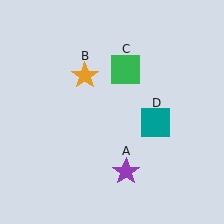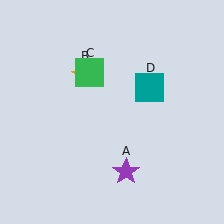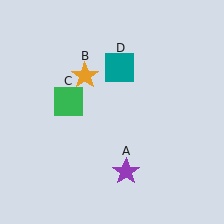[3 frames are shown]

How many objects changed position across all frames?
2 objects changed position: green square (object C), teal square (object D).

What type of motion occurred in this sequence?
The green square (object C), teal square (object D) rotated counterclockwise around the center of the scene.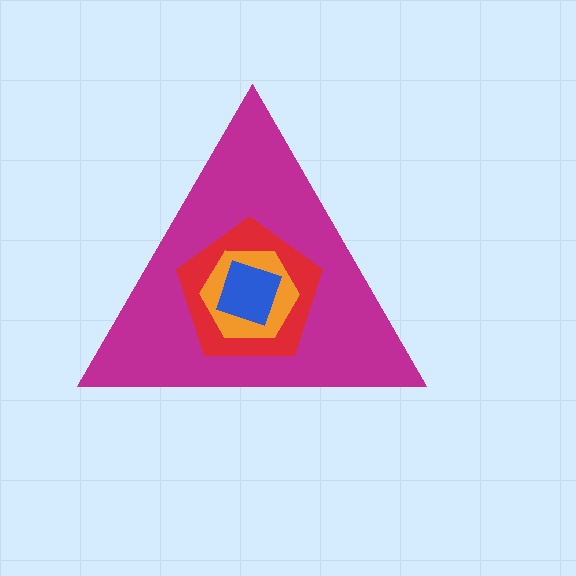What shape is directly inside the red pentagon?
The orange hexagon.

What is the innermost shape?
The blue diamond.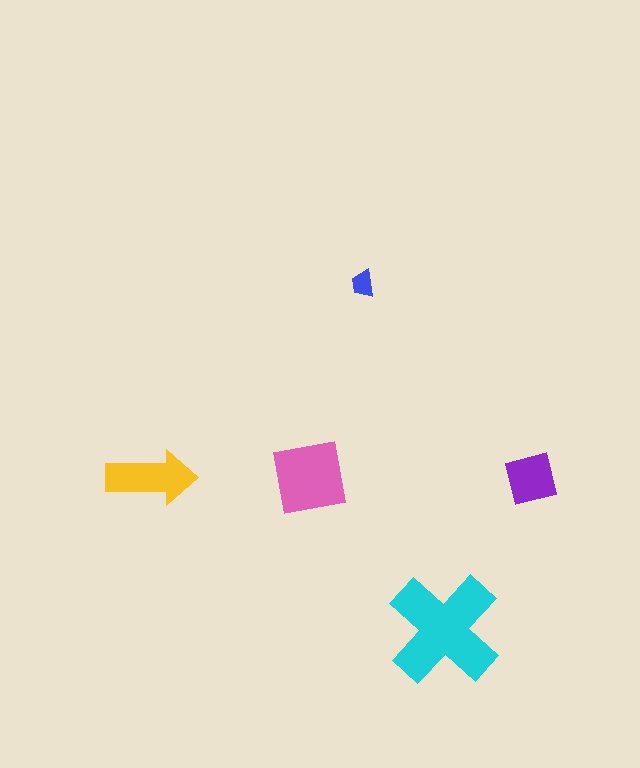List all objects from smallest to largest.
The blue trapezoid, the purple square, the yellow arrow, the pink square, the cyan cross.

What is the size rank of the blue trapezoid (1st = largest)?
5th.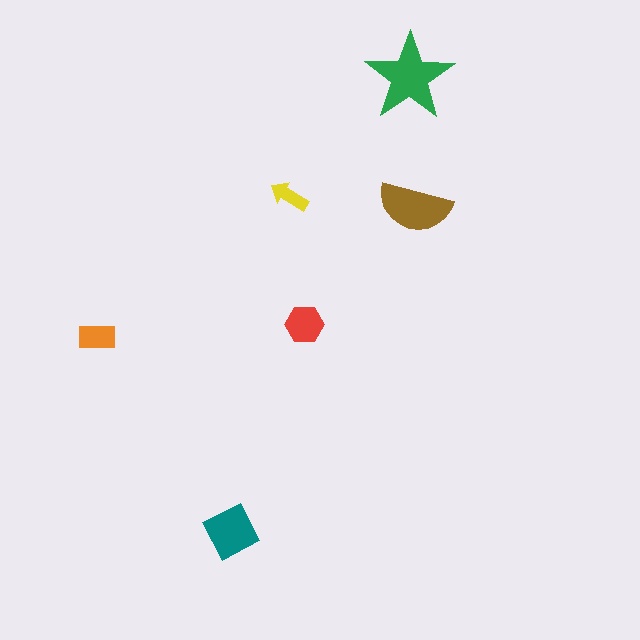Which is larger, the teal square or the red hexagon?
The teal square.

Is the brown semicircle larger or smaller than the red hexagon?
Larger.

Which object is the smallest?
The yellow arrow.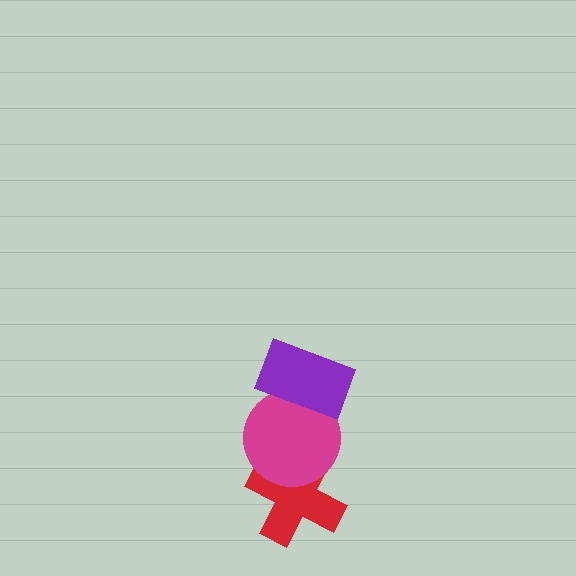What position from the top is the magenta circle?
The magenta circle is 2nd from the top.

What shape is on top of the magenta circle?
The purple rectangle is on top of the magenta circle.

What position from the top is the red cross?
The red cross is 3rd from the top.